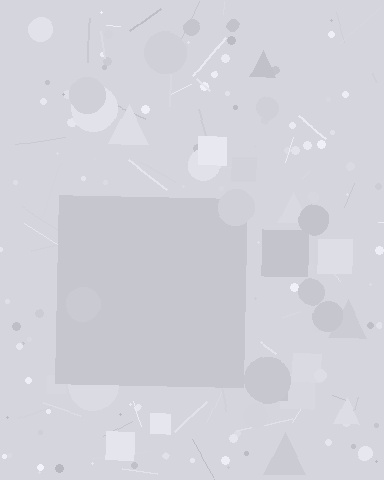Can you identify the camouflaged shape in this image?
The camouflaged shape is a square.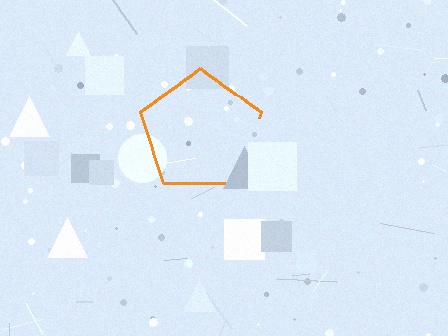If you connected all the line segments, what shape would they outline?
They would outline a pentagon.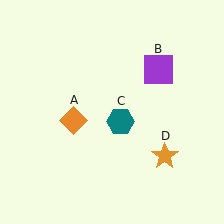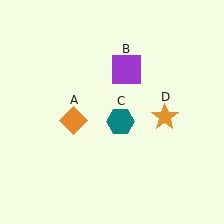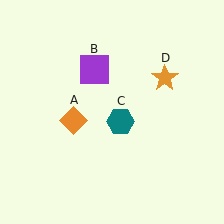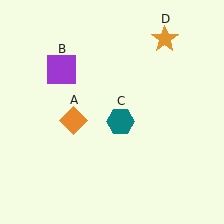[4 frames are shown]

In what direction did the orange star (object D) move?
The orange star (object D) moved up.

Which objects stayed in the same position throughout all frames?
Orange diamond (object A) and teal hexagon (object C) remained stationary.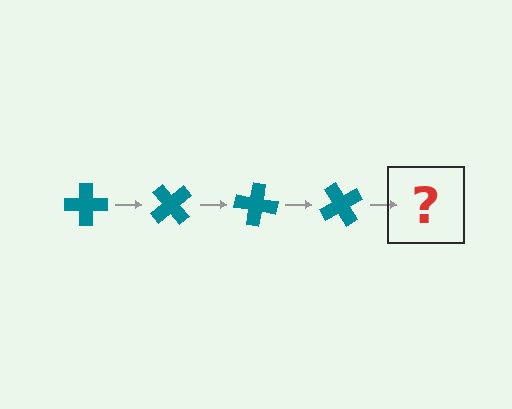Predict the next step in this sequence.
The next step is a teal cross rotated 200 degrees.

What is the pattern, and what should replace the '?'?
The pattern is that the cross rotates 50 degrees each step. The '?' should be a teal cross rotated 200 degrees.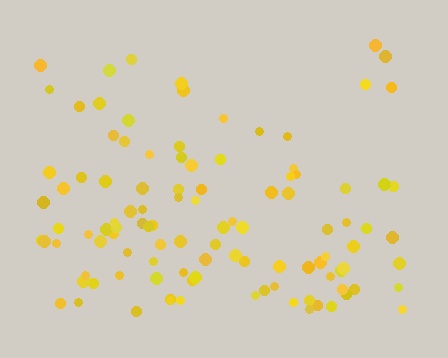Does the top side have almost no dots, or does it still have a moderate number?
Still a moderate number, just noticeably fewer than the bottom.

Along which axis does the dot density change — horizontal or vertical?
Vertical.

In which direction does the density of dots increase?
From top to bottom, with the bottom side densest.